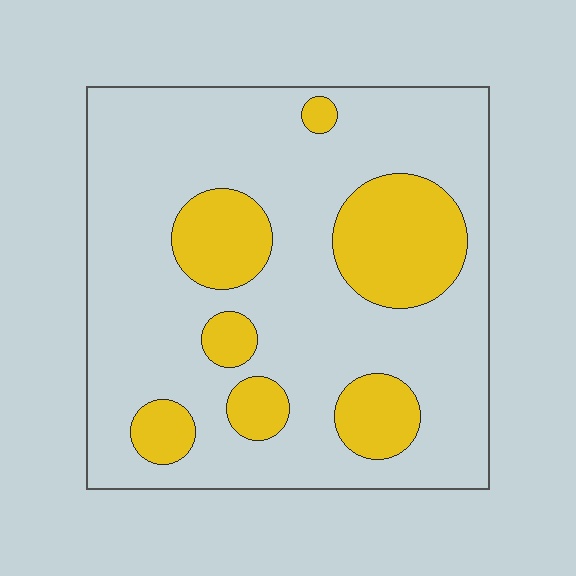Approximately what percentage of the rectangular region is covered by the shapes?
Approximately 25%.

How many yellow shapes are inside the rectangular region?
7.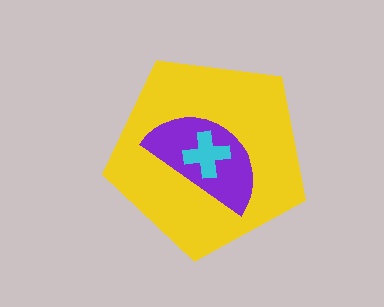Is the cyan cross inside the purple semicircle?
Yes.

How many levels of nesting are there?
3.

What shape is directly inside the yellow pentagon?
The purple semicircle.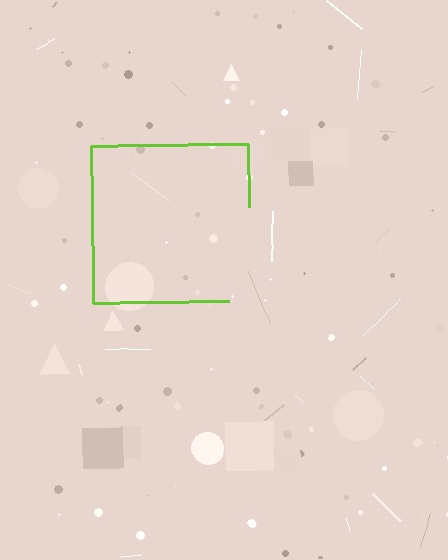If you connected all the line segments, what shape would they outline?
They would outline a square.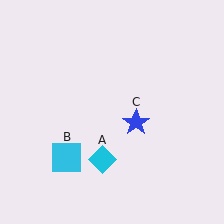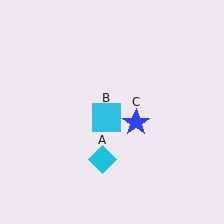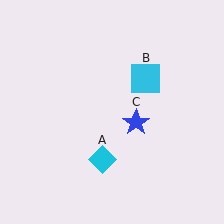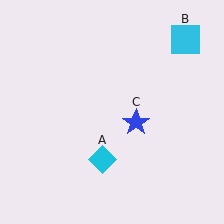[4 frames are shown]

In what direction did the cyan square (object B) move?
The cyan square (object B) moved up and to the right.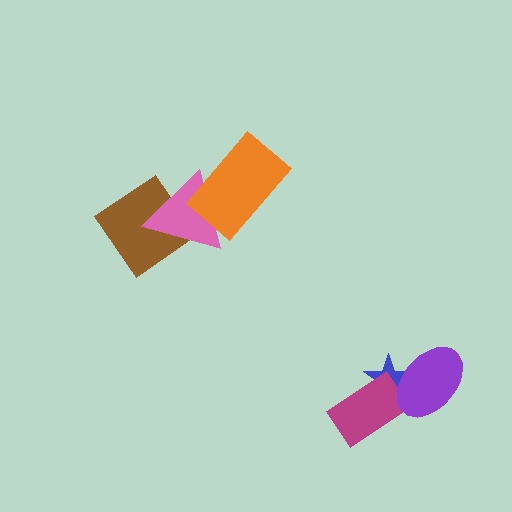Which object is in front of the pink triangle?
The orange rectangle is in front of the pink triangle.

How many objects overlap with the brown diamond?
1 object overlaps with the brown diamond.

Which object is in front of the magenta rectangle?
The purple ellipse is in front of the magenta rectangle.